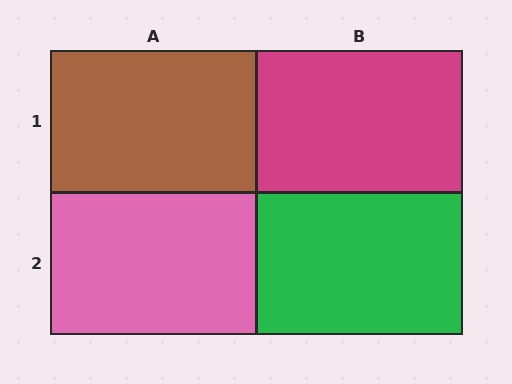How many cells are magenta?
1 cell is magenta.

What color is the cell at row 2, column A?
Pink.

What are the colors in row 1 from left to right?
Brown, magenta.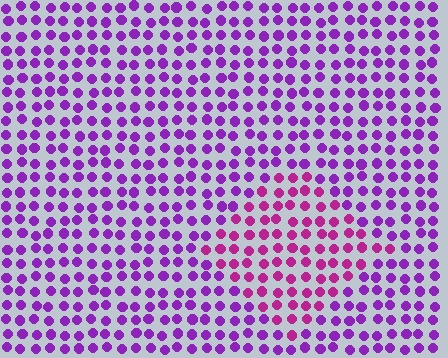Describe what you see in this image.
The image is filled with small purple elements in a uniform arrangement. A diamond-shaped region is visible where the elements are tinted to a slightly different hue, forming a subtle color boundary.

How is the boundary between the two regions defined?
The boundary is defined purely by a slight shift in hue (about 33 degrees). Spacing, size, and orientation are identical on both sides.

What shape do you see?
I see a diamond.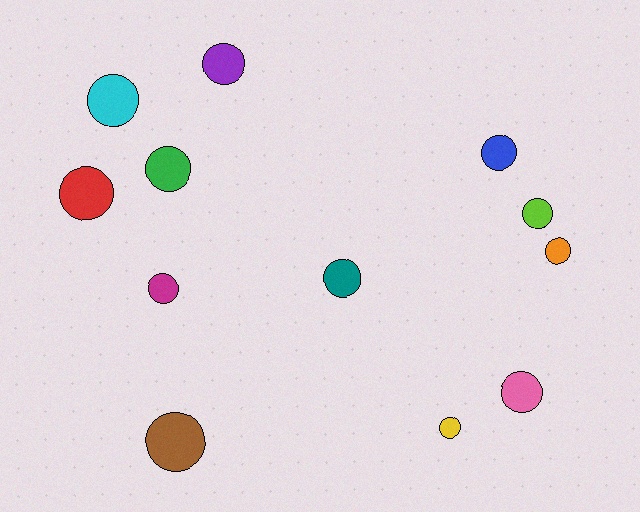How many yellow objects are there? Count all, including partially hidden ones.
There is 1 yellow object.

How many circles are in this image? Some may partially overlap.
There are 12 circles.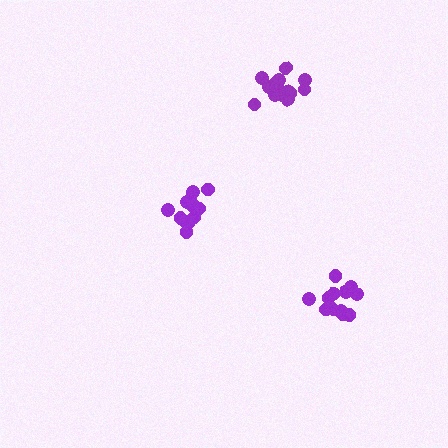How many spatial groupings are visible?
There are 3 spatial groupings.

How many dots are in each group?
Group 1: 13 dots, Group 2: 13 dots, Group 3: 16 dots (42 total).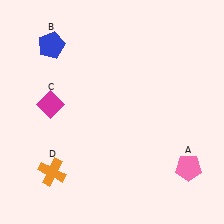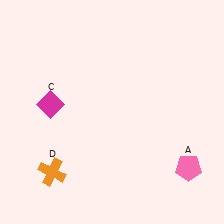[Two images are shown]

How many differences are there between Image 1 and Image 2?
There is 1 difference between the two images.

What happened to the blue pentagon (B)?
The blue pentagon (B) was removed in Image 2. It was in the top-left area of Image 1.